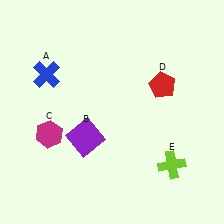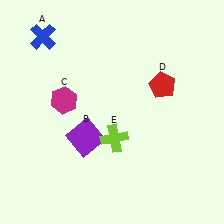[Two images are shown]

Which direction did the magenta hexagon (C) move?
The magenta hexagon (C) moved up.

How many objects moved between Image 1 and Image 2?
3 objects moved between the two images.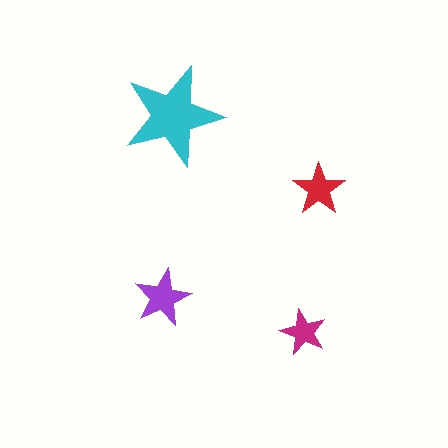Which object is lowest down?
The magenta star is bottommost.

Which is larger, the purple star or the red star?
The purple one.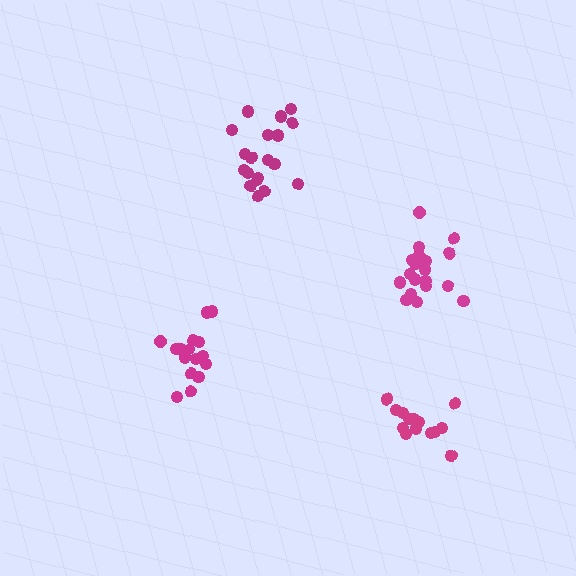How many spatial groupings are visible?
There are 4 spatial groupings.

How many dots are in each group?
Group 1: 19 dots, Group 2: 16 dots, Group 3: 14 dots, Group 4: 19 dots (68 total).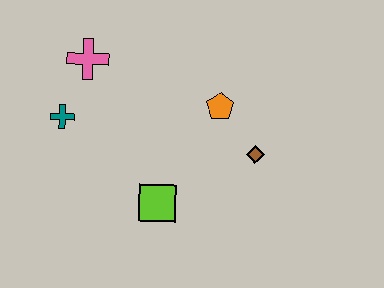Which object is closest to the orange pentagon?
The brown diamond is closest to the orange pentagon.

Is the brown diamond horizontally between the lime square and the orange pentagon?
No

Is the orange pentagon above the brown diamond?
Yes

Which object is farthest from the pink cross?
The brown diamond is farthest from the pink cross.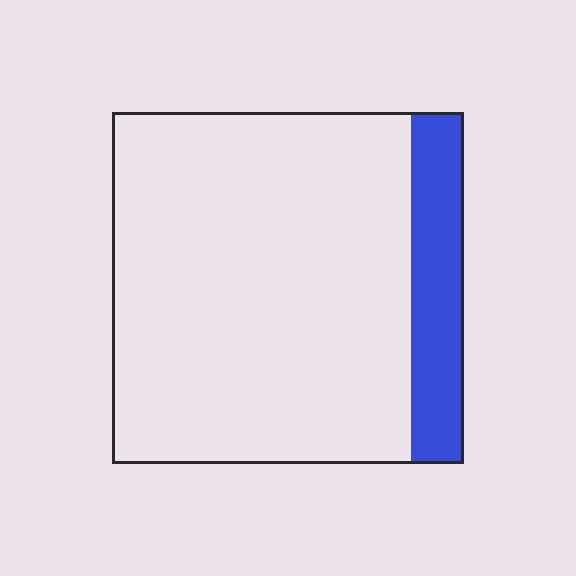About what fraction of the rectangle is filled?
About one sixth (1/6).